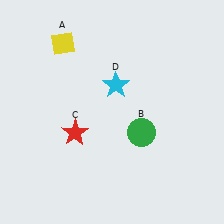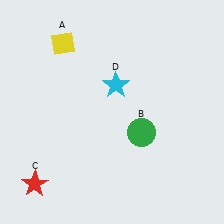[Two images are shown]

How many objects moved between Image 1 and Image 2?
1 object moved between the two images.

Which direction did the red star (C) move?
The red star (C) moved down.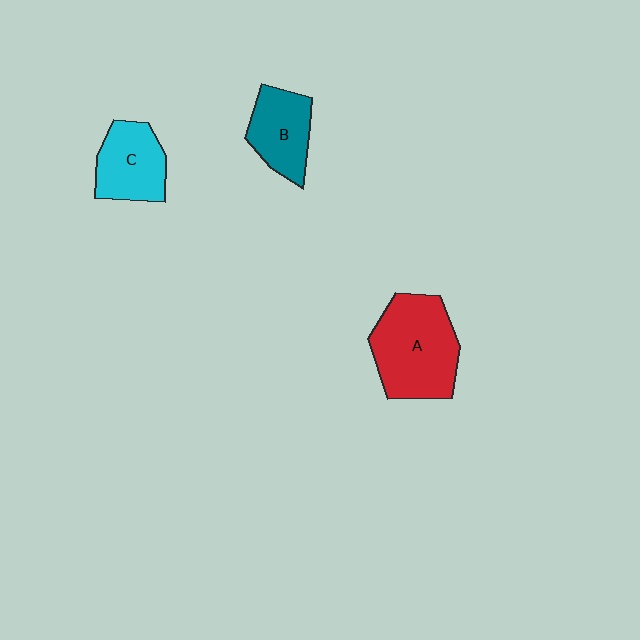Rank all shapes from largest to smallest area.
From largest to smallest: A (red), C (cyan), B (teal).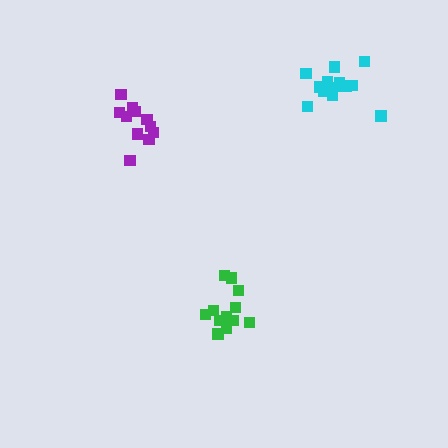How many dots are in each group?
Group 1: 12 dots, Group 2: 14 dots, Group 3: 14 dots (40 total).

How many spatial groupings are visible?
There are 3 spatial groupings.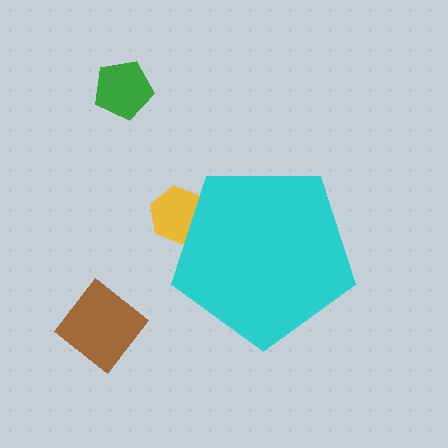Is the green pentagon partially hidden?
No, the green pentagon is fully visible.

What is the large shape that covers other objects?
A cyan pentagon.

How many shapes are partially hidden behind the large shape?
1 shape is partially hidden.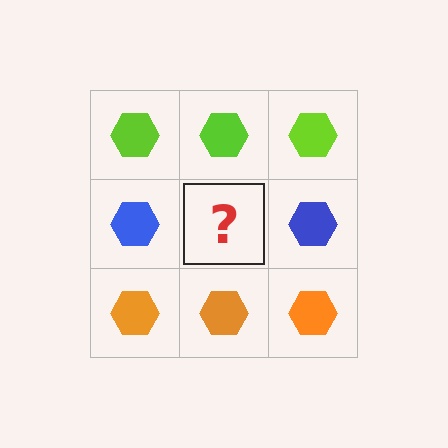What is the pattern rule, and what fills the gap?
The rule is that each row has a consistent color. The gap should be filled with a blue hexagon.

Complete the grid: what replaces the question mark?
The question mark should be replaced with a blue hexagon.